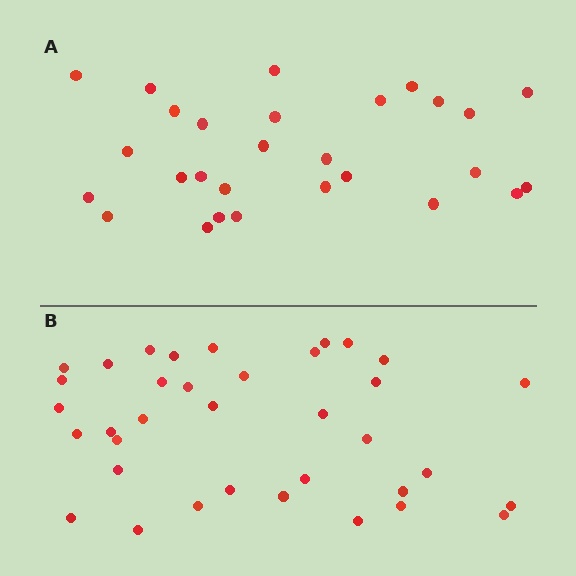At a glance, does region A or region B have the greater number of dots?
Region B (the bottom region) has more dots.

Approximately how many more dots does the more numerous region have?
Region B has roughly 8 or so more dots than region A.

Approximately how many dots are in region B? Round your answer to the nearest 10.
About 40 dots. (The exact count is 36, which rounds to 40.)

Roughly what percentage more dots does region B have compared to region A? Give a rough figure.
About 30% more.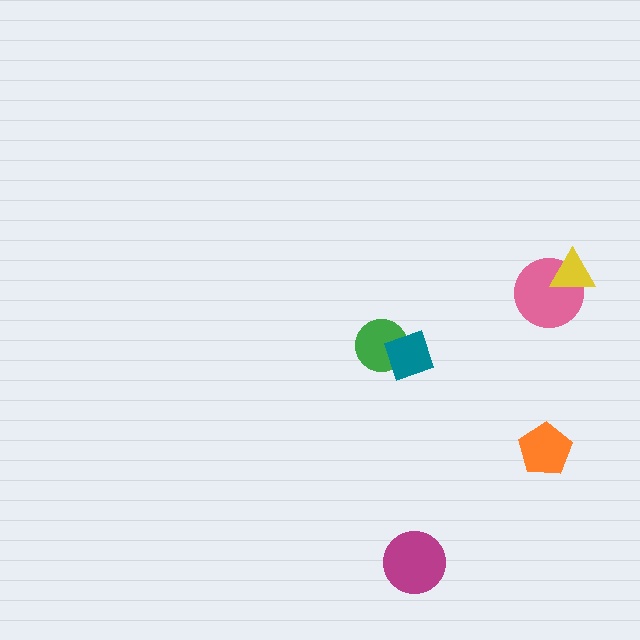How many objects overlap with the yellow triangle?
1 object overlaps with the yellow triangle.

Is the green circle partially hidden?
Yes, it is partially covered by another shape.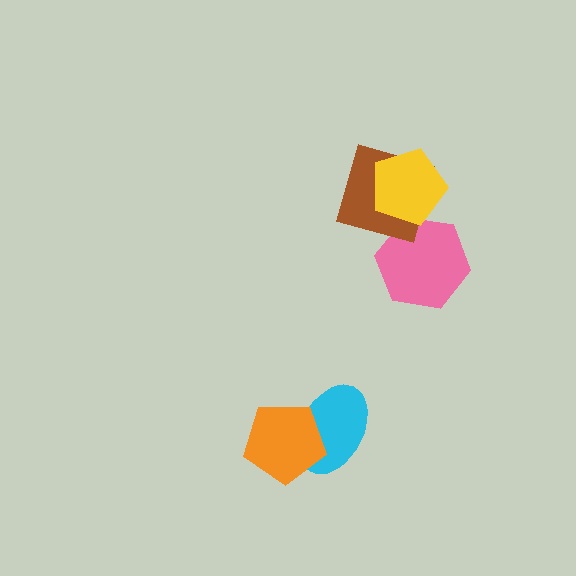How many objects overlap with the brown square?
2 objects overlap with the brown square.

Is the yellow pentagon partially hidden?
No, no other shape covers it.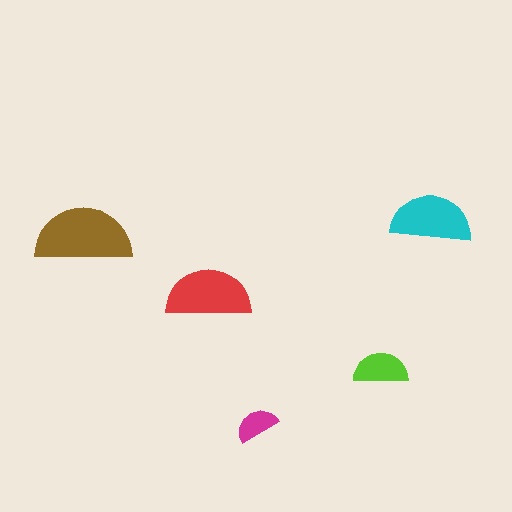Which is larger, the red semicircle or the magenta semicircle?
The red one.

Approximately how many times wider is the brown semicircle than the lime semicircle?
About 2 times wider.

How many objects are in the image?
There are 5 objects in the image.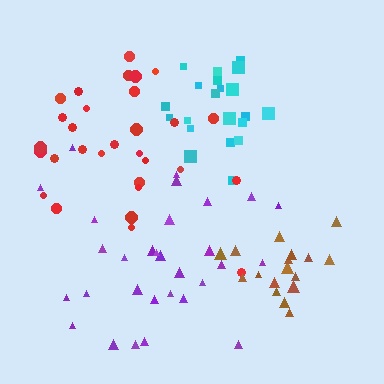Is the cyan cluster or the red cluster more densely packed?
Cyan.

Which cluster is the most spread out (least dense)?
Purple.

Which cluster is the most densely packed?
Brown.